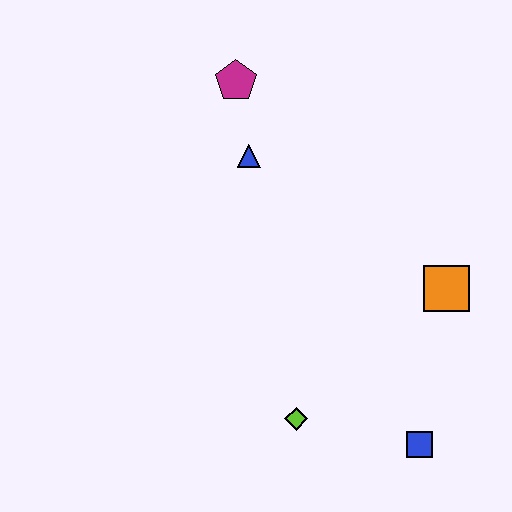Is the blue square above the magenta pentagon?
No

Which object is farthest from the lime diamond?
The magenta pentagon is farthest from the lime diamond.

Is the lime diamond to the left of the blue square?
Yes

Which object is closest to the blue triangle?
The magenta pentagon is closest to the blue triangle.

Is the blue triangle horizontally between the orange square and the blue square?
No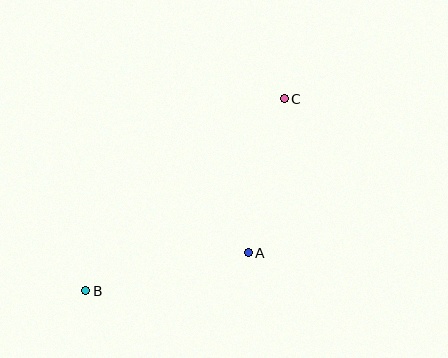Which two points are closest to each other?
Points A and C are closest to each other.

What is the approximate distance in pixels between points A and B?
The distance between A and B is approximately 167 pixels.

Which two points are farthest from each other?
Points B and C are farthest from each other.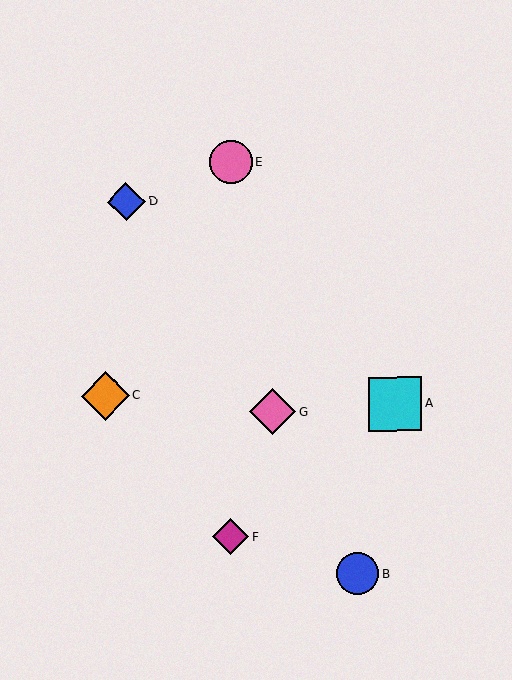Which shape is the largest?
The cyan square (labeled A) is the largest.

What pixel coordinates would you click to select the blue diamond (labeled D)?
Click at (126, 202) to select the blue diamond D.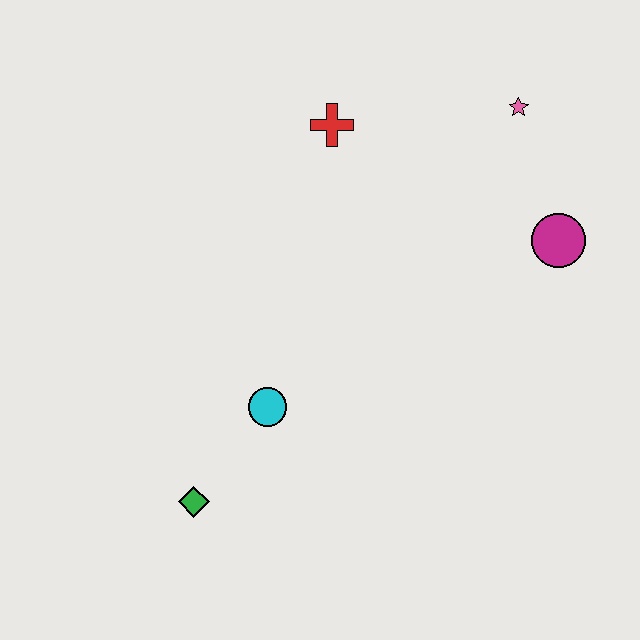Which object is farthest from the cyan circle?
The pink star is farthest from the cyan circle.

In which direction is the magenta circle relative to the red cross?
The magenta circle is to the right of the red cross.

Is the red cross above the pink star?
No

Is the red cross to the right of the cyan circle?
Yes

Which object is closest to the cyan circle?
The green diamond is closest to the cyan circle.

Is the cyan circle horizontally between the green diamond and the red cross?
Yes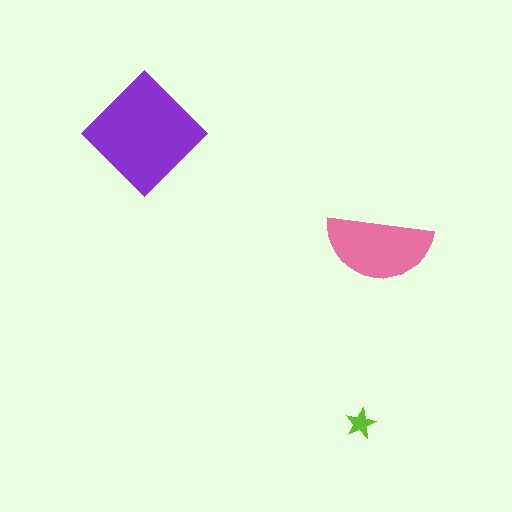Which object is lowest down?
The lime star is bottommost.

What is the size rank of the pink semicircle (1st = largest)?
2nd.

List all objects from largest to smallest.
The purple diamond, the pink semicircle, the lime star.